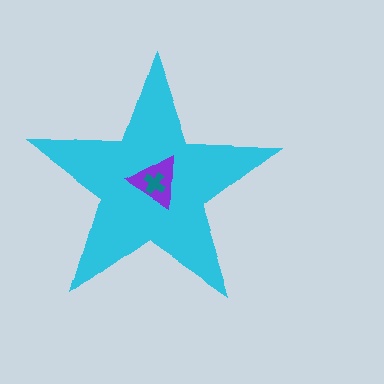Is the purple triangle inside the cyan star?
Yes.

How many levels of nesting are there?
3.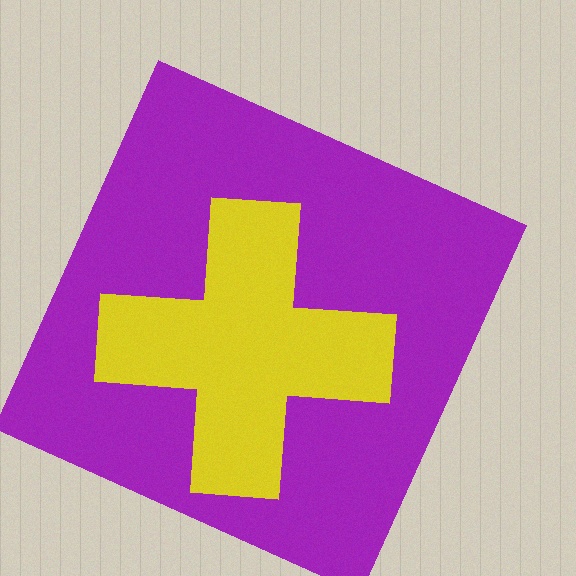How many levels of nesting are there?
2.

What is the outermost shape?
The purple square.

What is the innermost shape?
The yellow cross.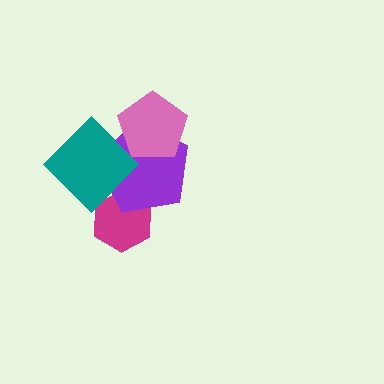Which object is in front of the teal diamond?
The pink pentagon is in front of the teal diamond.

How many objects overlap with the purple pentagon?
3 objects overlap with the purple pentagon.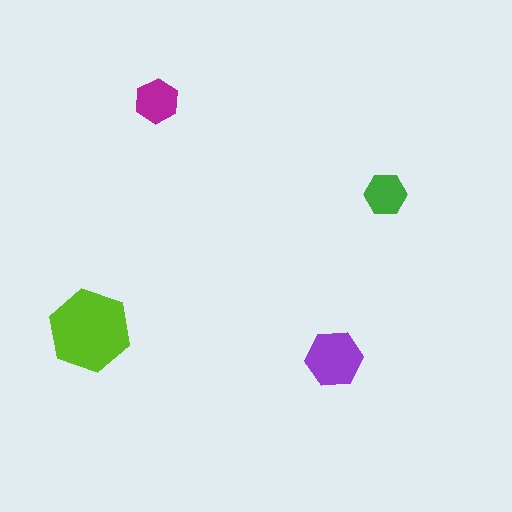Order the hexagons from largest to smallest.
the lime one, the purple one, the magenta one, the green one.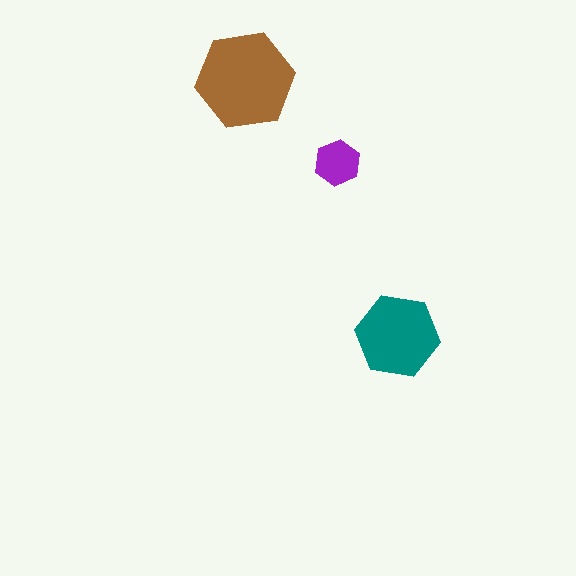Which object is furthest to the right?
The teal hexagon is rightmost.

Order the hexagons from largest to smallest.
the brown one, the teal one, the purple one.